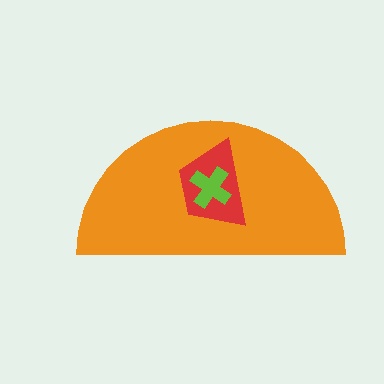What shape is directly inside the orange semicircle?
The red trapezoid.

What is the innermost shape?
The lime cross.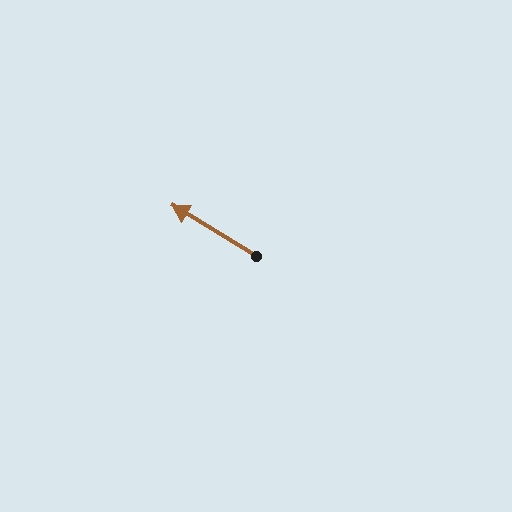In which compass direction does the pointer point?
Northwest.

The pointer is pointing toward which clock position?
Roughly 10 o'clock.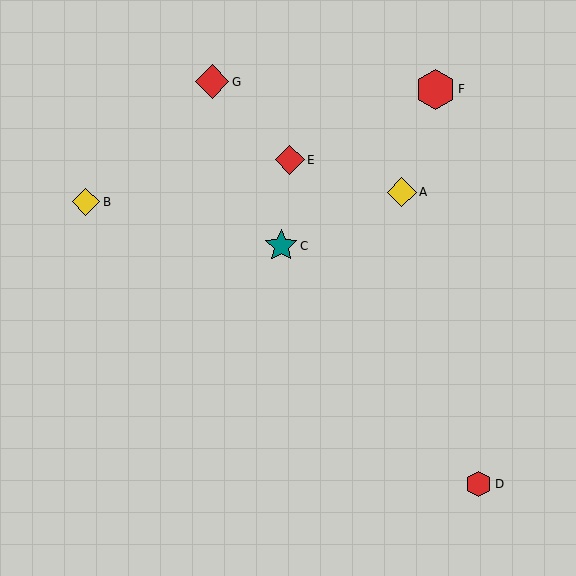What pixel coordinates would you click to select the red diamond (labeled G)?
Click at (212, 82) to select the red diamond G.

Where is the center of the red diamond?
The center of the red diamond is at (212, 82).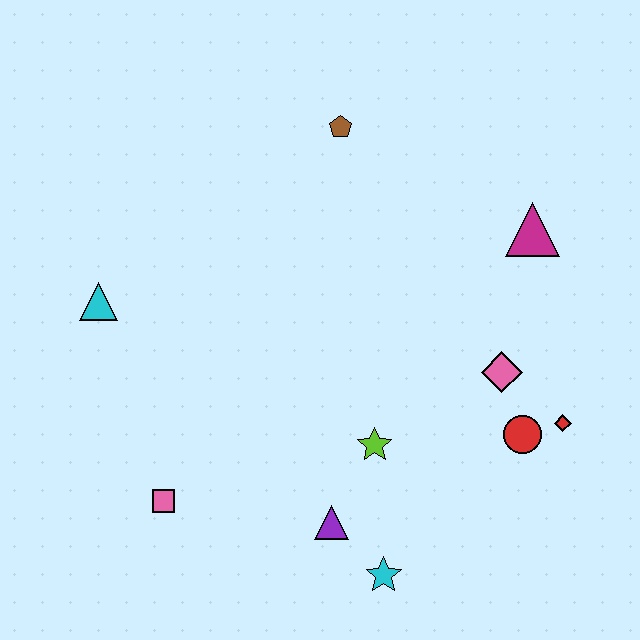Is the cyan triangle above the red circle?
Yes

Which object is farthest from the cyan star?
The brown pentagon is farthest from the cyan star.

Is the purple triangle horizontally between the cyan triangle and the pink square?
No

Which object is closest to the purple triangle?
The cyan star is closest to the purple triangle.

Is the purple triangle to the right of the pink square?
Yes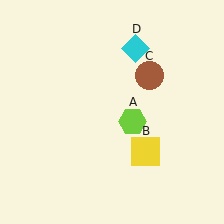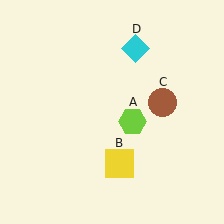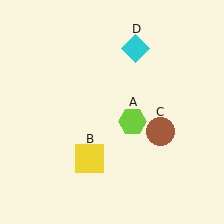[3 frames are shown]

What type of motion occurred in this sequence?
The yellow square (object B), brown circle (object C) rotated clockwise around the center of the scene.